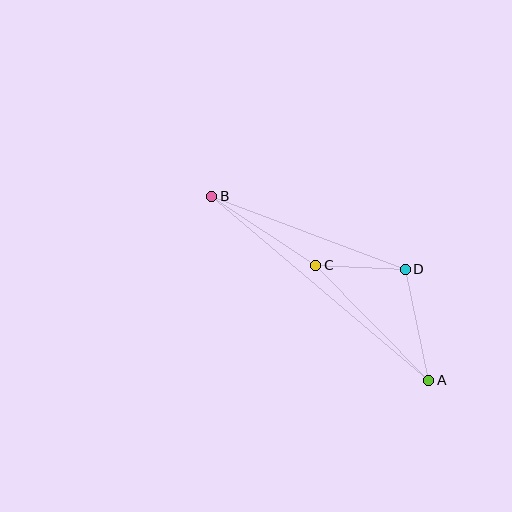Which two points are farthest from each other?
Points A and B are farthest from each other.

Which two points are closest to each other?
Points C and D are closest to each other.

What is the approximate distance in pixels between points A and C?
The distance between A and C is approximately 161 pixels.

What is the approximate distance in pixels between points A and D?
The distance between A and D is approximately 114 pixels.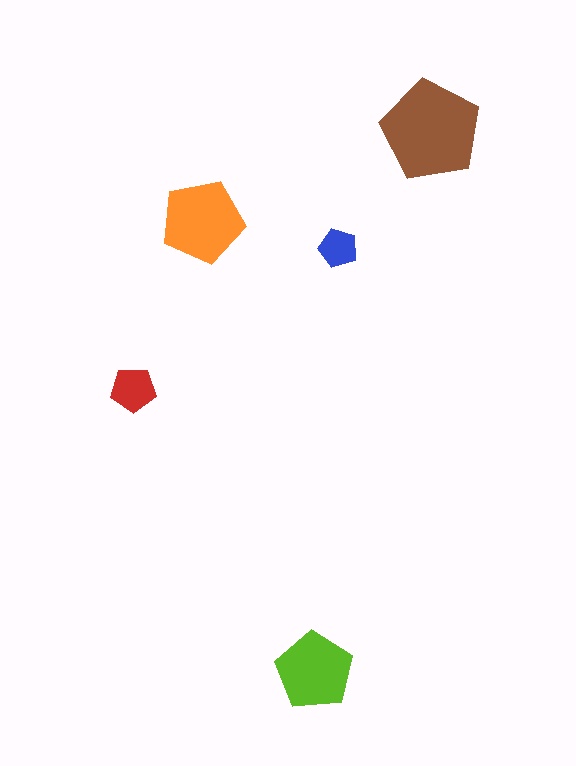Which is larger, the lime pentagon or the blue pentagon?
The lime one.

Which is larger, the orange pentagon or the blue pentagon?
The orange one.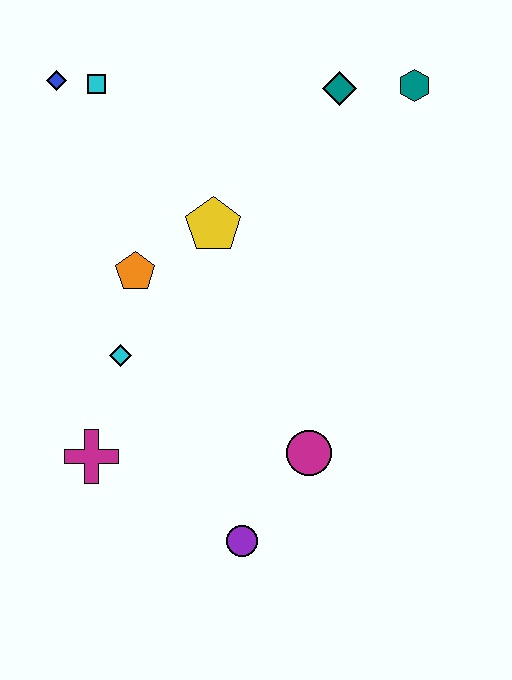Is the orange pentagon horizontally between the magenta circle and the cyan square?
Yes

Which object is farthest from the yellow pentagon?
The purple circle is farthest from the yellow pentagon.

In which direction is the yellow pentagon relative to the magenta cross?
The yellow pentagon is above the magenta cross.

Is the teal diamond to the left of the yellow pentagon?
No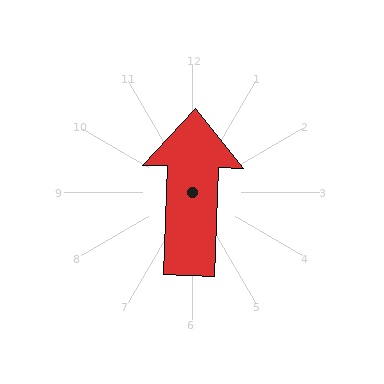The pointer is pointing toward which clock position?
Roughly 12 o'clock.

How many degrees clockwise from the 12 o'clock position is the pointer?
Approximately 2 degrees.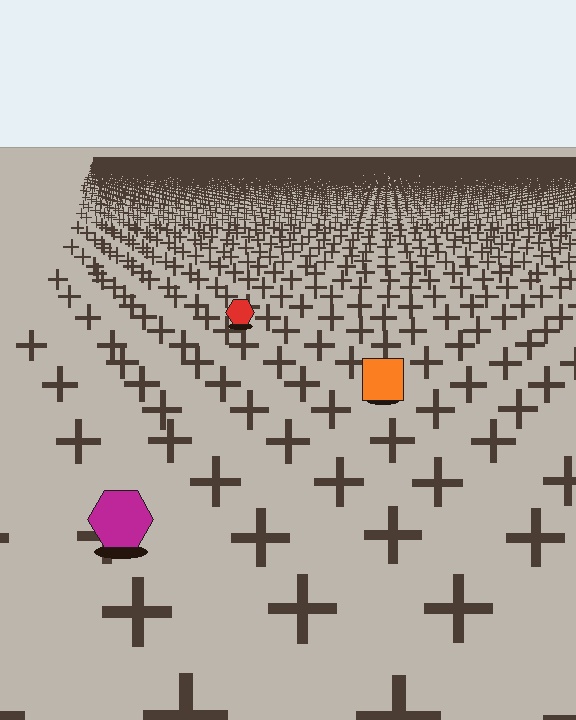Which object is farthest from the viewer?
The red hexagon is farthest from the viewer. It appears smaller and the ground texture around it is denser.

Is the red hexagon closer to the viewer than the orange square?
No. The orange square is closer — you can tell from the texture gradient: the ground texture is coarser near it.